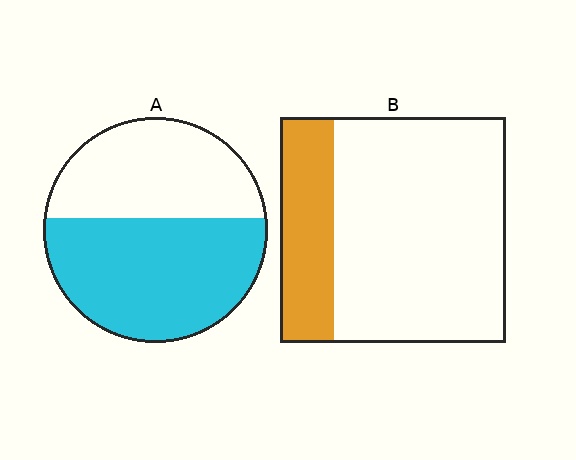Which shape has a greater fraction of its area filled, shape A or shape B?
Shape A.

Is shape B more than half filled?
No.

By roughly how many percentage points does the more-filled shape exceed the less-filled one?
By roughly 35 percentage points (A over B).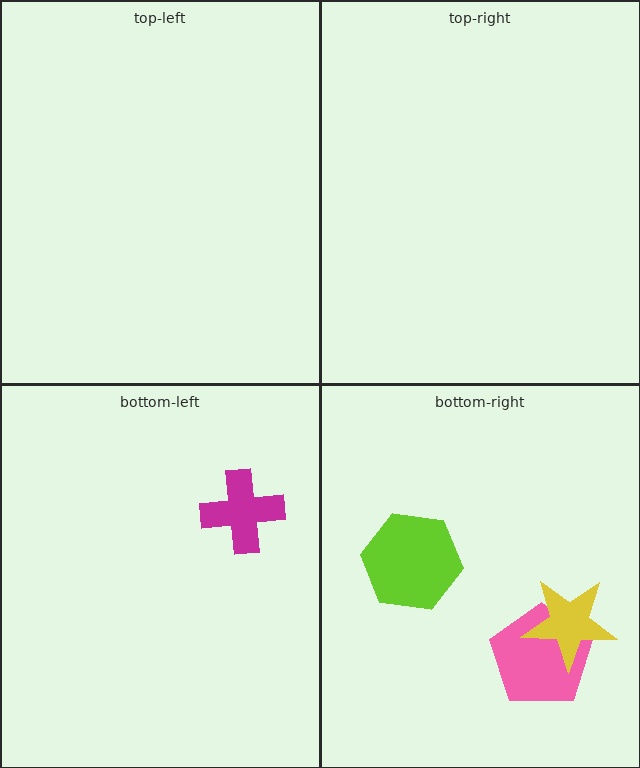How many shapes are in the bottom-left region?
1.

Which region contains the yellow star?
The bottom-right region.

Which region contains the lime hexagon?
The bottom-right region.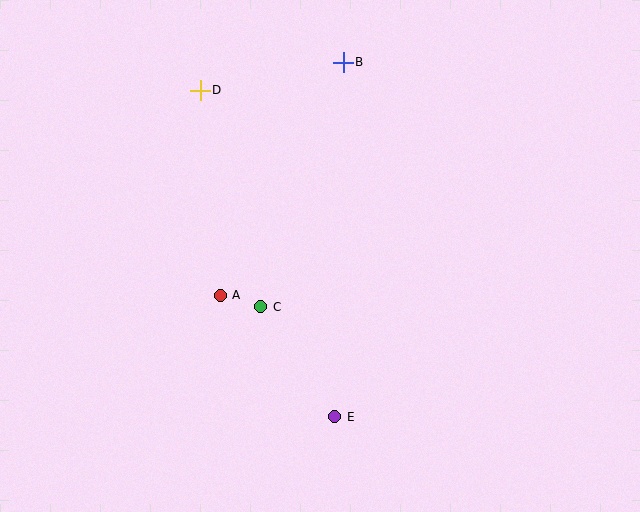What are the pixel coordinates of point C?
Point C is at (261, 307).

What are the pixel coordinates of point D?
Point D is at (200, 90).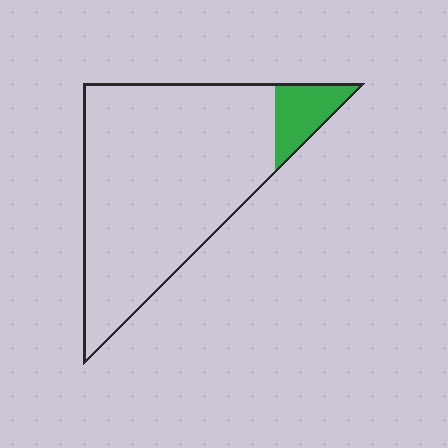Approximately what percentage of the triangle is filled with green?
Approximately 10%.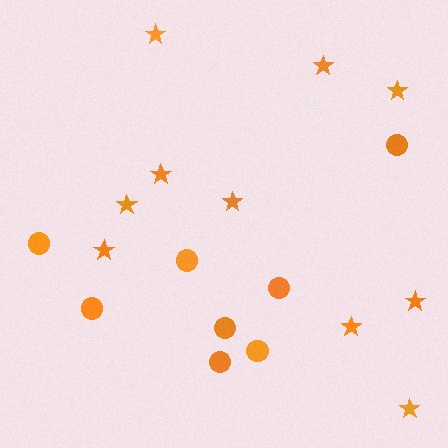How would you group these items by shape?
There are 2 groups: one group of circles (8) and one group of stars (10).